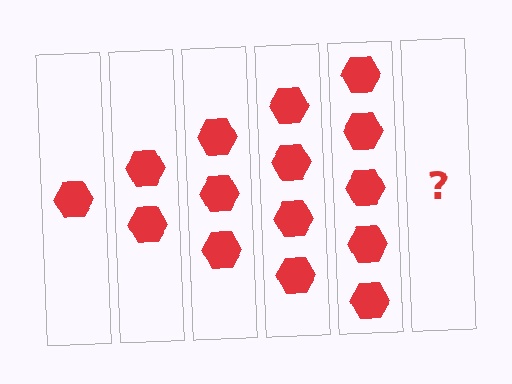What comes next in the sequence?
The next element should be 6 hexagons.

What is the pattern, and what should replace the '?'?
The pattern is that each step adds one more hexagon. The '?' should be 6 hexagons.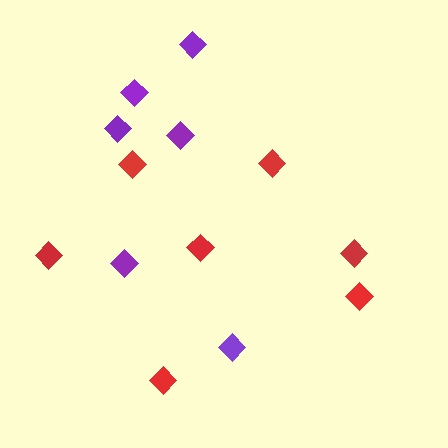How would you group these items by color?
There are 2 groups: one group of red diamonds (7) and one group of purple diamonds (6).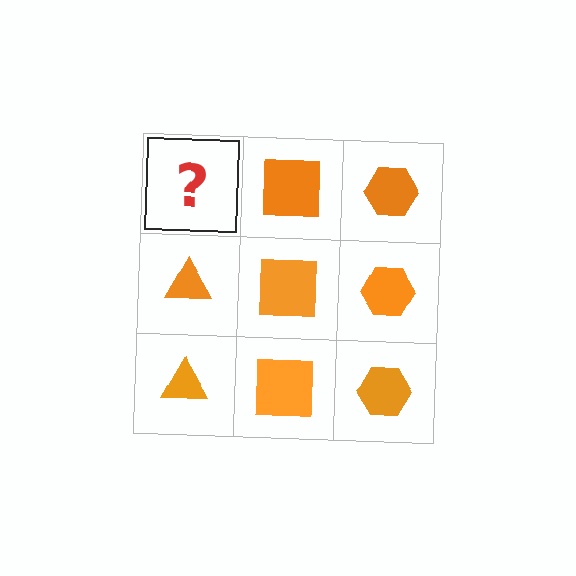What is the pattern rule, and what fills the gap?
The rule is that each column has a consistent shape. The gap should be filled with an orange triangle.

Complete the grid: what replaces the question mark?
The question mark should be replaced with an orange triangle.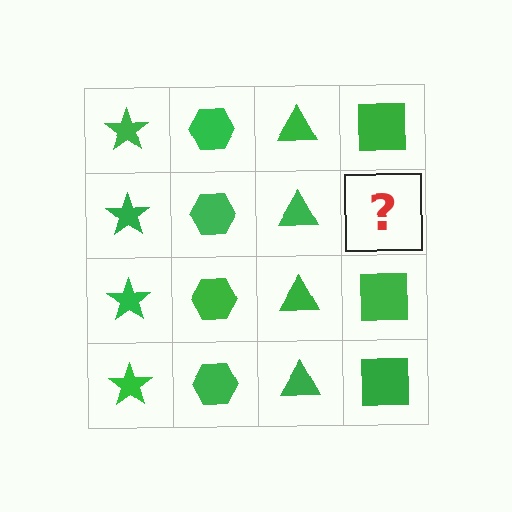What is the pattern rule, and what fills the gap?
The rule is that each column has a consistent shape. The gap should be filled with a green square.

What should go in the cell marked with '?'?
The missing cell should contain a green square.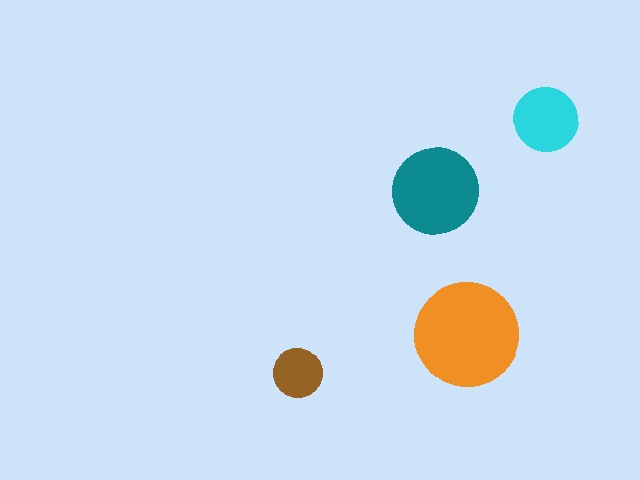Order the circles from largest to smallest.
the orange one, the teal one, the cyan one, the brown one.